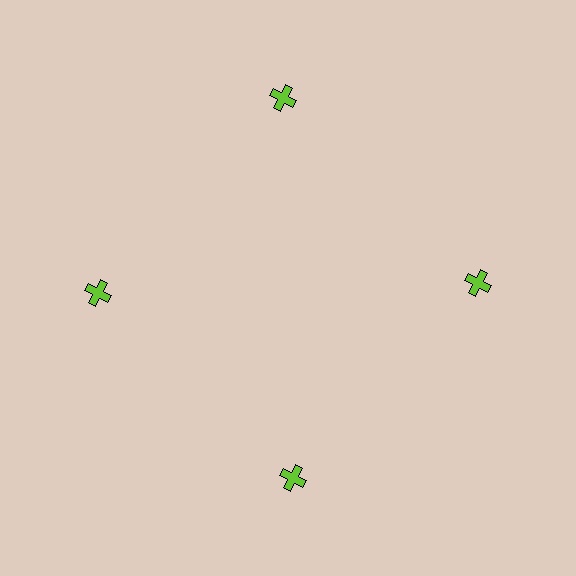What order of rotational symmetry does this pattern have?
This pattern has 4-fold rotational symmetry.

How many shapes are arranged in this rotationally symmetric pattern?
There are 4 shapes, arranged in 4 groups of 1.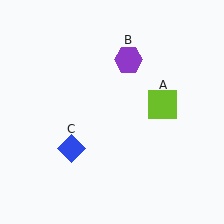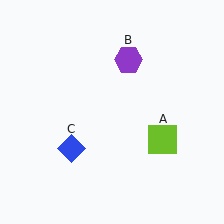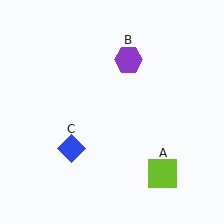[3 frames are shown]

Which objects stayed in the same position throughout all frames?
Purple hexagon (object B) and blue diamond (object C) remained stationary.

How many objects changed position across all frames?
1 object changed position: lime square (object A).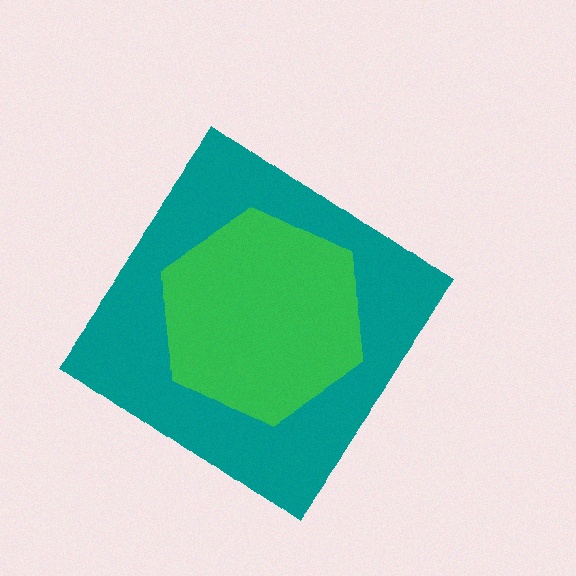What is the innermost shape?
The green hexagon.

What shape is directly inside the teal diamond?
The green hexagon.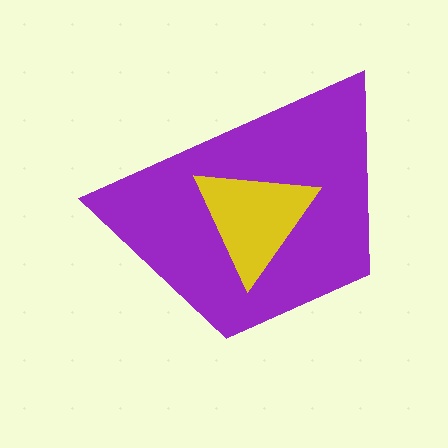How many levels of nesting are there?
2.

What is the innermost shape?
The yellow triangle.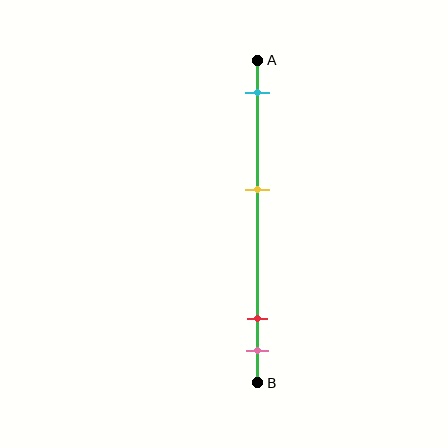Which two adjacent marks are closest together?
The red and pink marks are the closest adjacent pair.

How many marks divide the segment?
There are 4 marks dividing the segment.